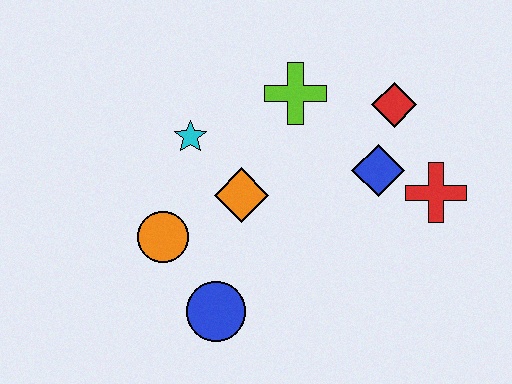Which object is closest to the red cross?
The blue diamond is closest to the red cross.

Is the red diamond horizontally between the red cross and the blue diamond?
Yes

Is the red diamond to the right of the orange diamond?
Yes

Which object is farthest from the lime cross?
The blue circle is farthest from the lime cross.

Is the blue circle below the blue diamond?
Yes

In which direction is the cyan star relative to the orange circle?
The cyan star is above the orange circle.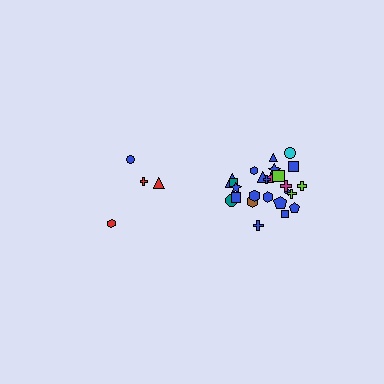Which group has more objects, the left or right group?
The right group.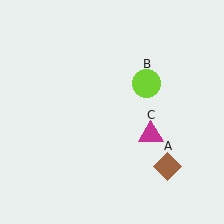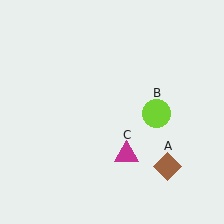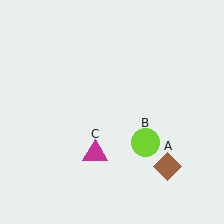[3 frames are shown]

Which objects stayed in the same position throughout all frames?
Brown diamond (object A) remained stationary.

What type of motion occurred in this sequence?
The lime circle (object B), magenta triangle (object C) rotated clockwise around the center of the scene.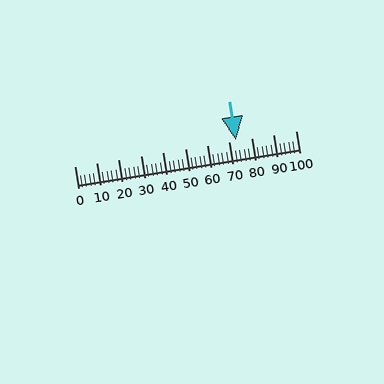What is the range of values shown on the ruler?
The ruler shows values from 0 to 100.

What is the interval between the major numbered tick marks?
The major tick marks are spaced 10 units apart.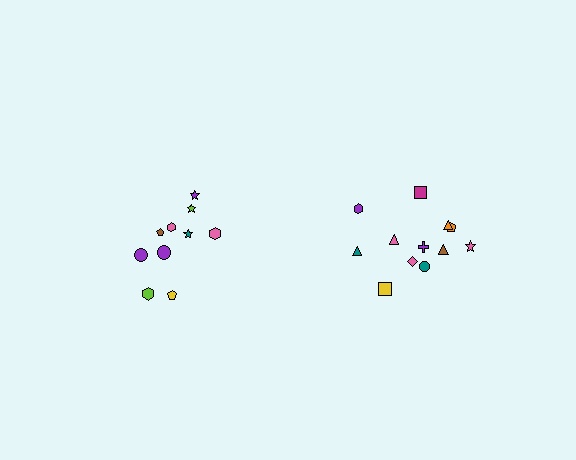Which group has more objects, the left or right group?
The right group.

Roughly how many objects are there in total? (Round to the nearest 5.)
Roughly 20 objects in total.